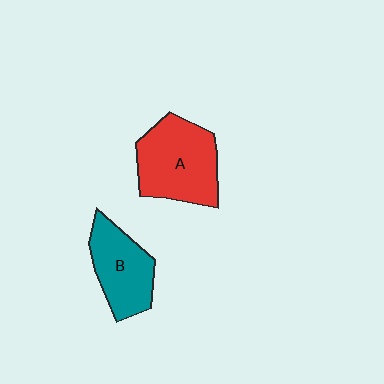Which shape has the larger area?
Shape A (red).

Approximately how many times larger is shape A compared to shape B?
Approximately 1.3 times.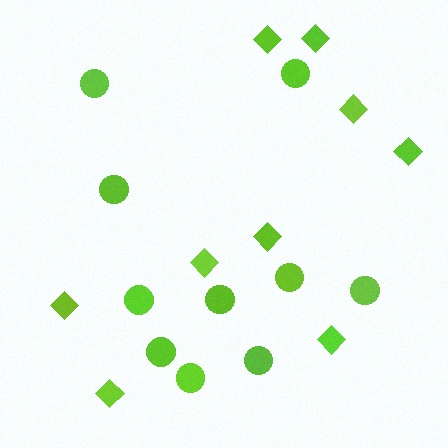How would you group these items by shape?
There are 2 groups: one group of diamonds (9) and one group of circles (10).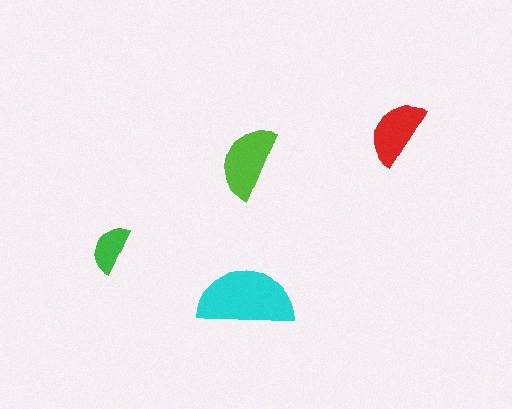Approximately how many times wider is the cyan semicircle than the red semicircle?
About 1.5 times wider.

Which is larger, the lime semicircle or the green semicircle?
The lime one.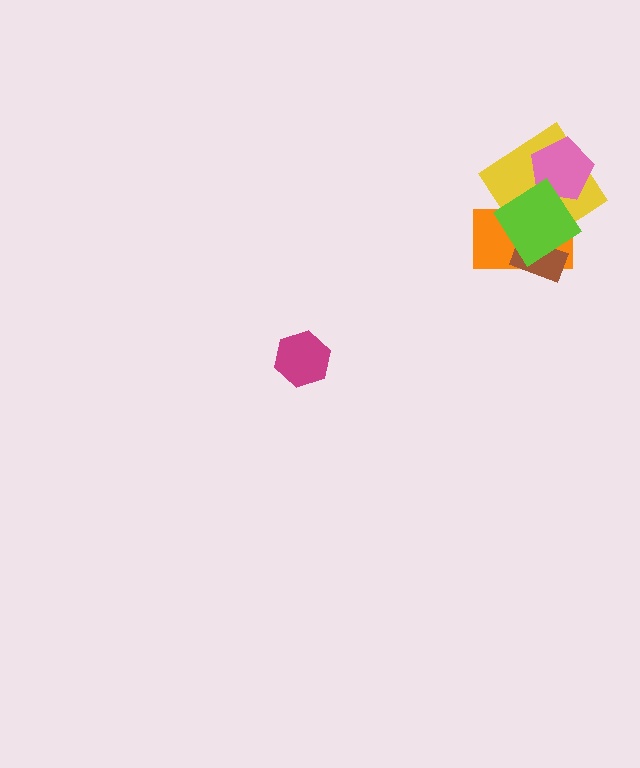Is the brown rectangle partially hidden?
Yes, it is partially covered by another shape.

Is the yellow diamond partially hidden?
Yes, it is partially covered by another shape.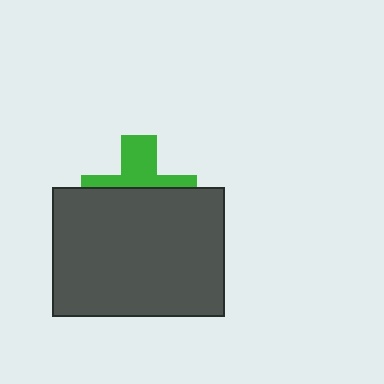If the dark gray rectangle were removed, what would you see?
You would see the complete green cross.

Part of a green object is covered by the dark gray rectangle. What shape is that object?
It is a cross.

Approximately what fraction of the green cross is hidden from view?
Roughly 60% of the green cross is hidden behind the dark gray rectangle.